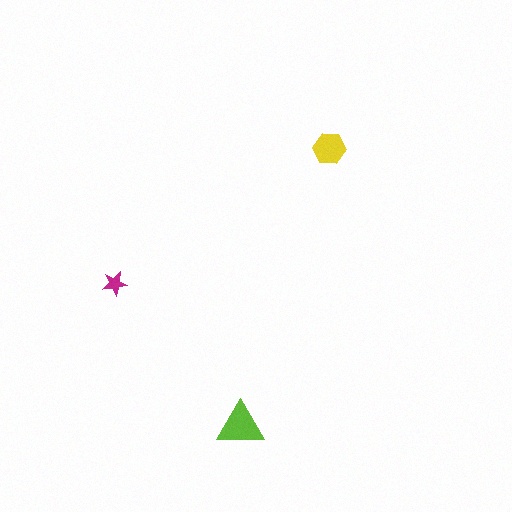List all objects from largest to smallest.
The lime triangle, the yellow hexagon, the magenta star.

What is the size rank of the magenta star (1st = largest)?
3rd.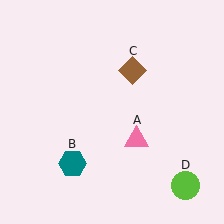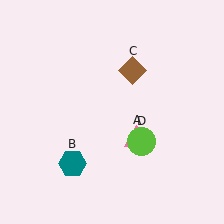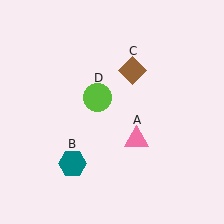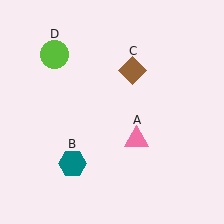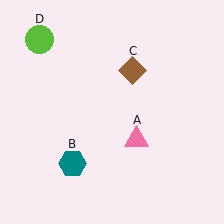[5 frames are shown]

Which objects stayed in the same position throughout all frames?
Pink triangle (object A) and teal hexagon (object B) and brown diamond (object C) remained stationary.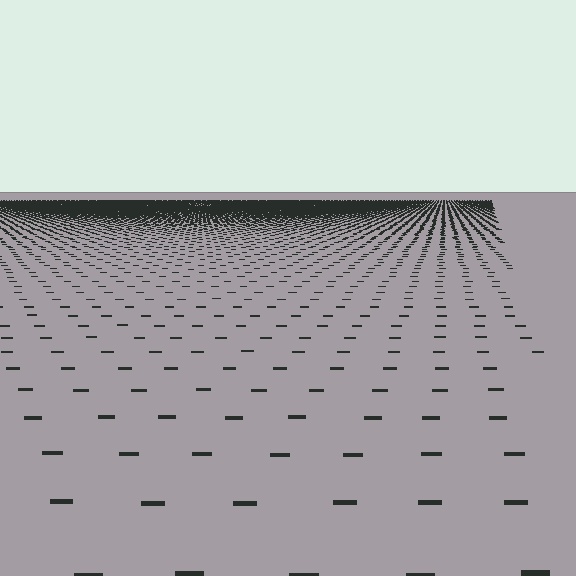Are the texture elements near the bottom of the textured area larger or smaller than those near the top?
Larger. Near the bottom, elements are closer to the viewer and appear at a bigger on-screen size.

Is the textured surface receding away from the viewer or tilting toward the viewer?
The surface is receding away from the viewer. Texture elements get smaller and denser toward the top.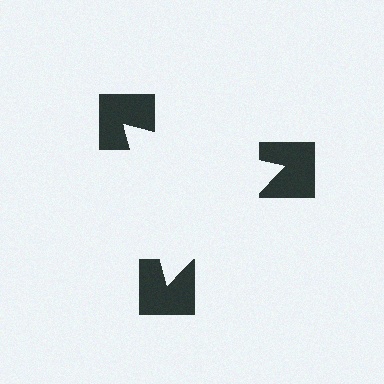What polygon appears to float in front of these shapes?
An illusory triangle — its edges are inferred from the aligned wedge cuts in the notched squares, not physically drawn.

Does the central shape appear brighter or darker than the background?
It typically appears slightly brighter than the background, even though no actual brightness change is drawn.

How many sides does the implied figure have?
3 sides.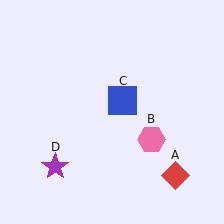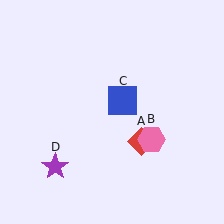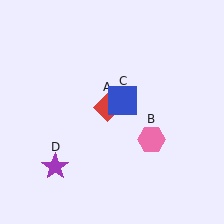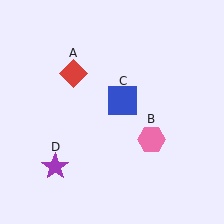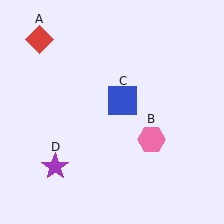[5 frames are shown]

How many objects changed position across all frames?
1 object changed position: red diamond (object A).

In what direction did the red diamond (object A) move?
The red diamond (object A) moved up and to the left.